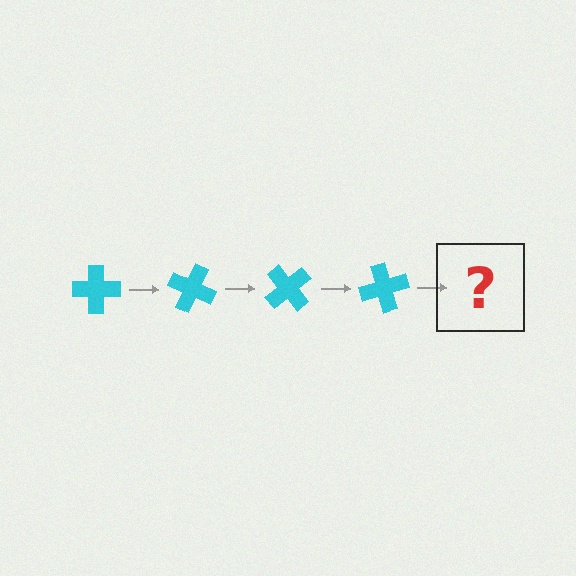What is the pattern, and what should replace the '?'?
The pattern is that the cross rotates 25 degrees each step. The '?' should be a cyan cross rotated 100 degrees.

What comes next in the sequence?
The next element should be a cyan cross rotated 100 degrees.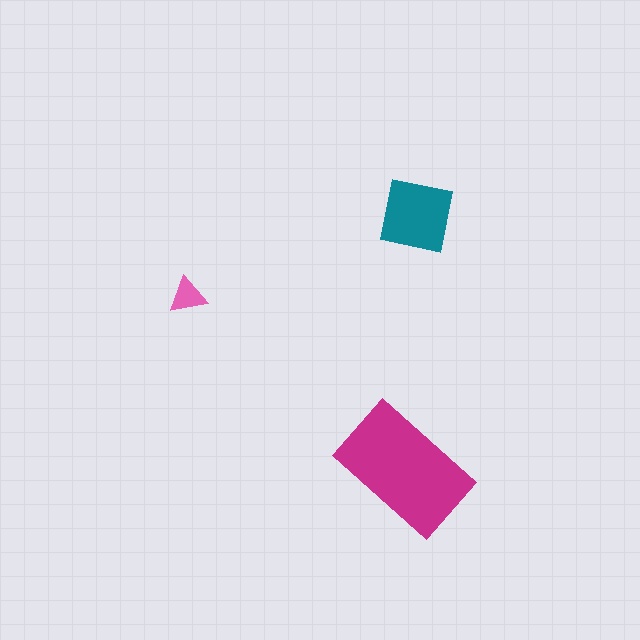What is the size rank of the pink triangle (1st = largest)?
3rd.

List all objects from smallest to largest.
The pink triangle, the teal square, the magenta rectangle.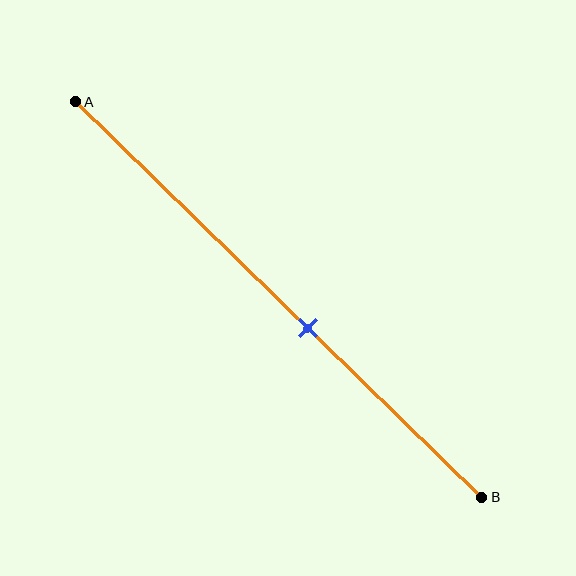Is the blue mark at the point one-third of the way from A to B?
No, the mark is at about 55% from A, not at the 33% one-third point.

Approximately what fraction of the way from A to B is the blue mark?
The blue mark is approximately 55% of the way from A to B.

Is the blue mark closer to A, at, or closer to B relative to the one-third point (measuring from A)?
The blue mark is closer to point B than the one-third point of segment AB.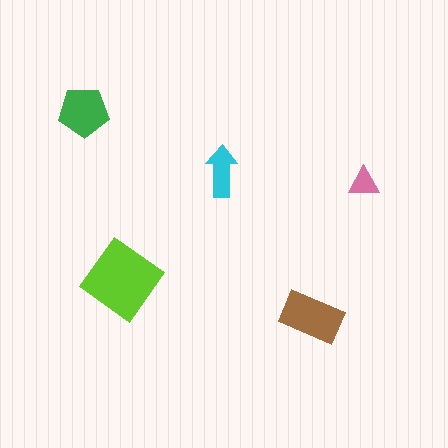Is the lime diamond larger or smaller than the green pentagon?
Larger.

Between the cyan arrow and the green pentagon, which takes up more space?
The green pentagon.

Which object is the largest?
The lime diamond.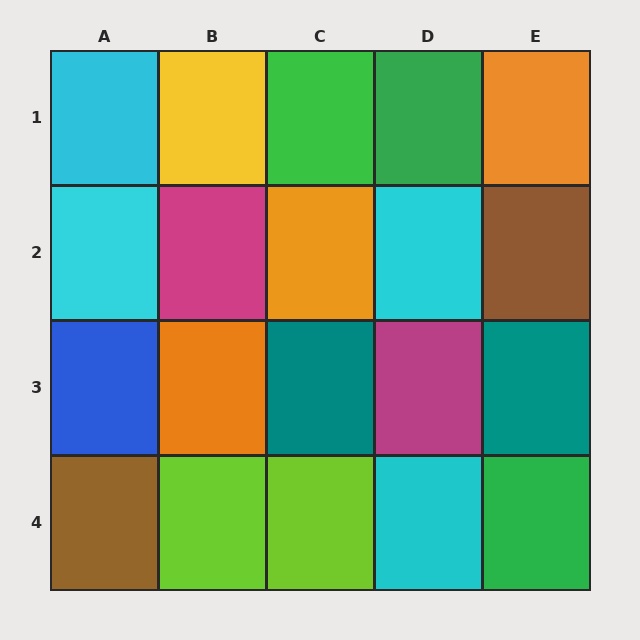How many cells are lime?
2 cells are lime.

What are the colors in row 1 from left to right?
Cyan, yellow, green, green, orange.